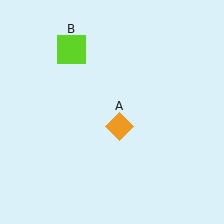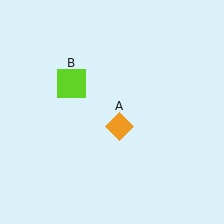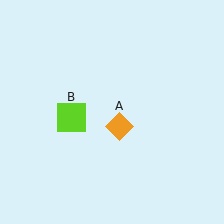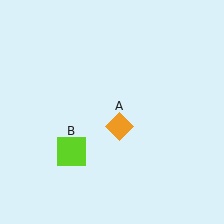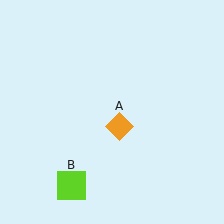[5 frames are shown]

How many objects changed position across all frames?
1 object changed position: lime square (object B).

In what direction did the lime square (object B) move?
The lime square (object B) moved down.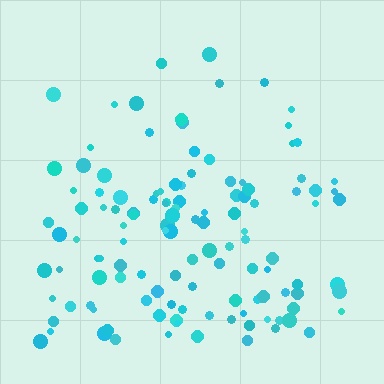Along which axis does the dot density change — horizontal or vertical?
Vertical.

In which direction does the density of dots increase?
From top to bottom, with the bottom side densest.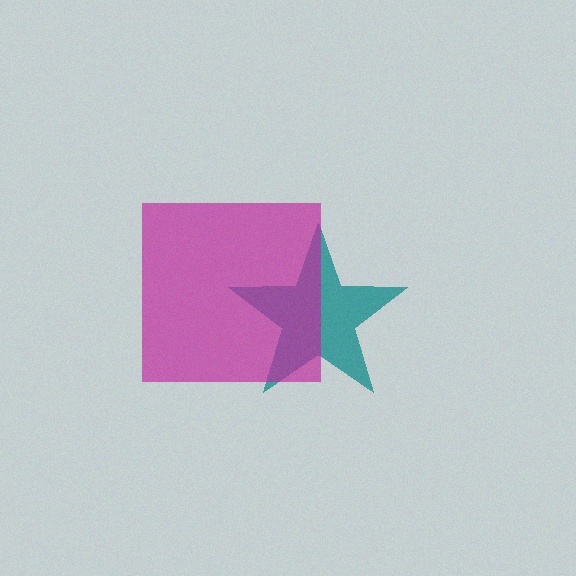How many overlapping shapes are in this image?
There are 2 overlapping shapes in the image.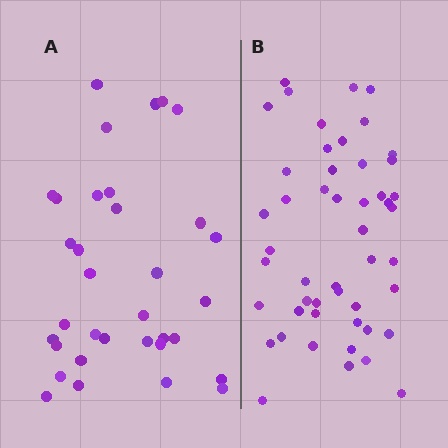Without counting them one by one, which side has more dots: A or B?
Region B (the right region) has more dots.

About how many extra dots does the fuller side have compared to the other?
Region B has approximately 15 more dots than region A.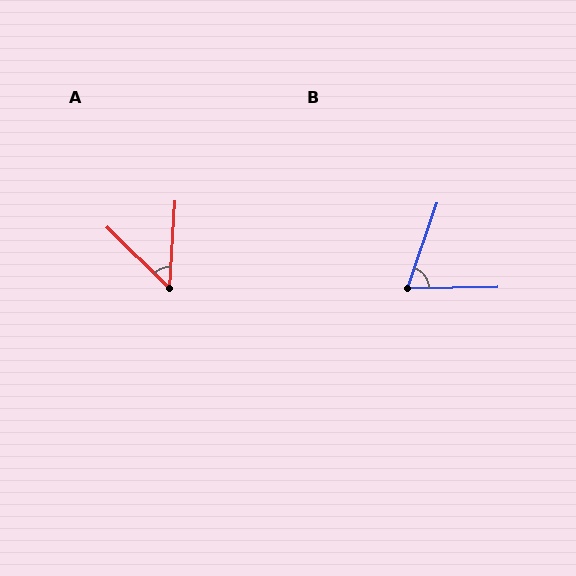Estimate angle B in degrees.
Approximately 70 degrees.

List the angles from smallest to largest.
A (49°), B (70°).